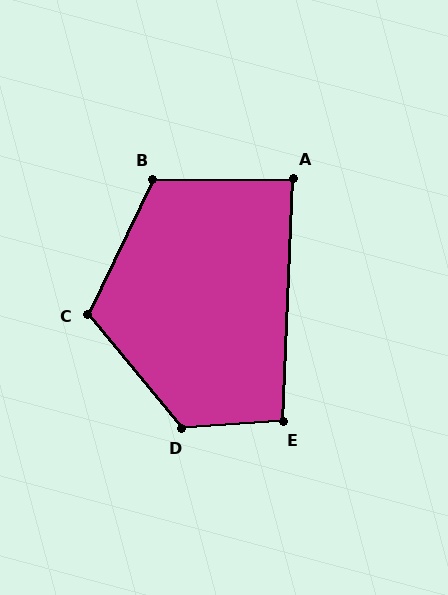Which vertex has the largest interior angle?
D, at approximately 126 degrees.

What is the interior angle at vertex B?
Approximately 116 degrees (obtuse).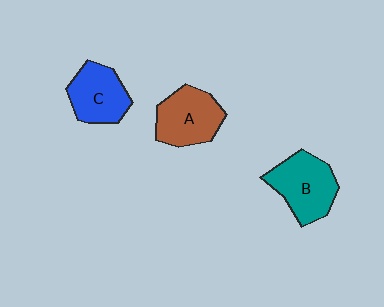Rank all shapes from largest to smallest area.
From largest to smallest: B (teal), A (brown), C (blue).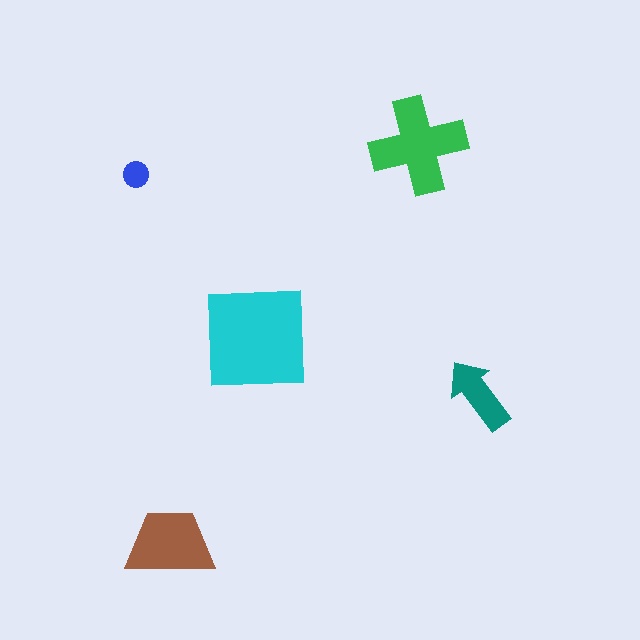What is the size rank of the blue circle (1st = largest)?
5th.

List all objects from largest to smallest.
The cyan square, the green cross, the brown trapezoid, the teal arrow, the blue circle.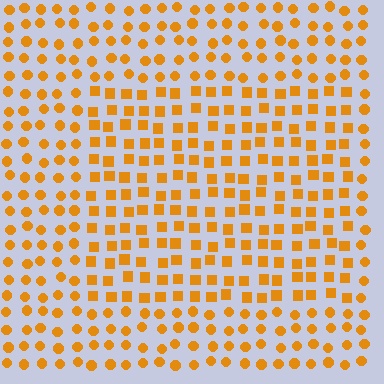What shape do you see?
I see a rectangle.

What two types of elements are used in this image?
The image uses squares inside the rectangle region and circles outside it.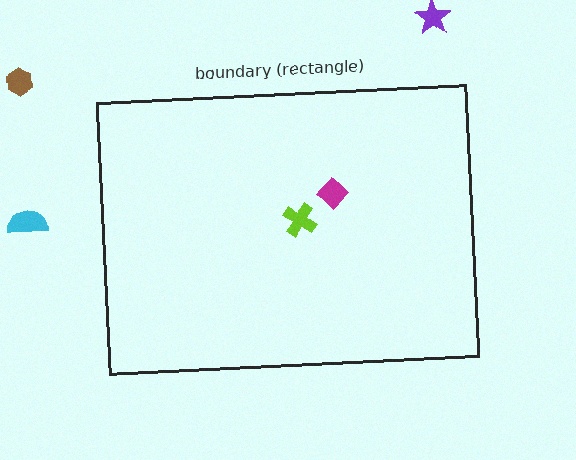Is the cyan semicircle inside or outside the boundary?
Outside.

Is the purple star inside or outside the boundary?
Outside.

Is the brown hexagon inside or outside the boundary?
Outside.